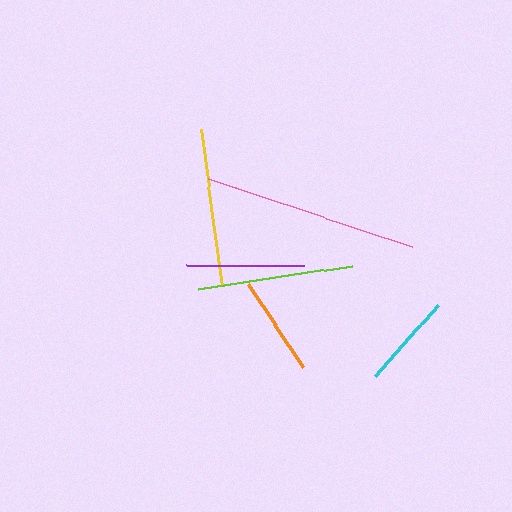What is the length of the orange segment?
The orange segment is approximately 100 pixels long.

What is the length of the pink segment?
The pink segment is approximately 216 pixels long.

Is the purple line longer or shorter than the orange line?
The purple line is longer than the orange line.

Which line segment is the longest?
The pink line is the longest at approximately 216 pixels.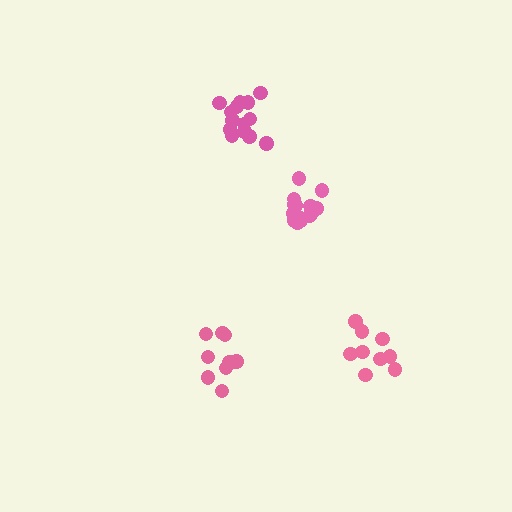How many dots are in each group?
Group 1: 9 dots, Group 2: 9 dots, Group 3: 15 dots, Group 4: 14 dots (47 total).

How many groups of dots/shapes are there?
There are 4 groups.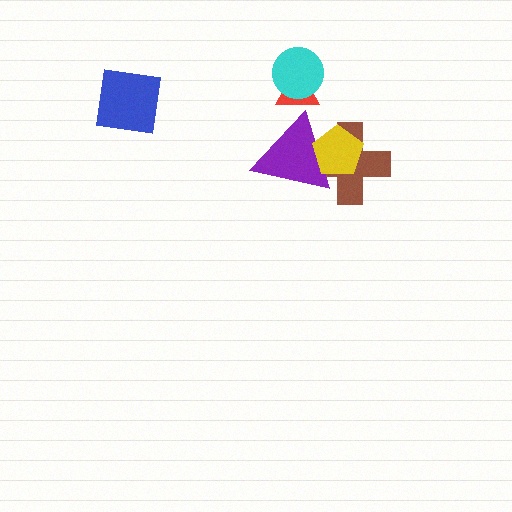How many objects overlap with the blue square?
0 objects overlap with the blue square.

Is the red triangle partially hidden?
Yes, it is partially covered by another shape.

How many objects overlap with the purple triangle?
3 objects overlap with the purple triangle.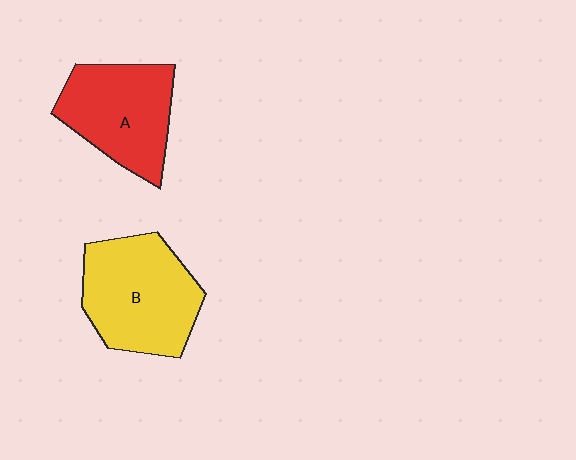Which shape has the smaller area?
Shape A (red).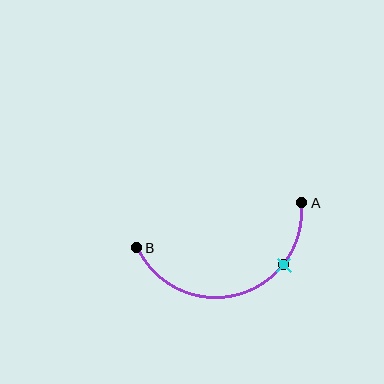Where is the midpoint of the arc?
The arc midpoint is the point on the curve farthest from the straight line joining A and B. It sits below that line.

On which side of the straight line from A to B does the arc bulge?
The arc bulges below the straight line connecting A and B.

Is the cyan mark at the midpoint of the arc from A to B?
No. The cyan mark lies on the arc but is closer to endpoint A. The arc midpoint would be at the point on the curve equidistant along the arc from both A and B.